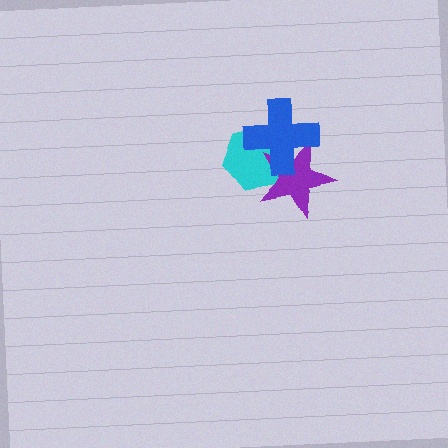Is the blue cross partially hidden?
No, no other shape covers it.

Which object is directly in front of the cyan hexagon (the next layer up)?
The purple star is directly in front of the cyan hexagon.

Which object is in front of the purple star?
The blue cross is in front of the purple star.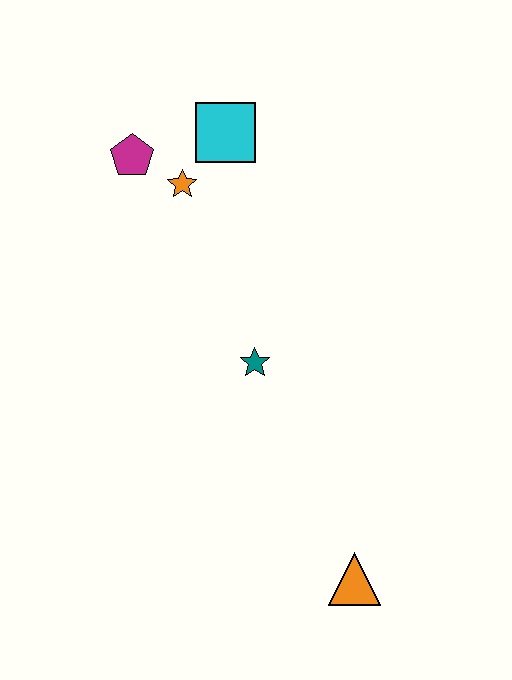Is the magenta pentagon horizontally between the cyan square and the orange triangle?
No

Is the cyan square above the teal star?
Yes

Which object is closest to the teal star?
The orange star is closest to the teal star.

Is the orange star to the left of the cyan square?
Yes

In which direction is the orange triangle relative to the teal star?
The orange triangle is below the teal star.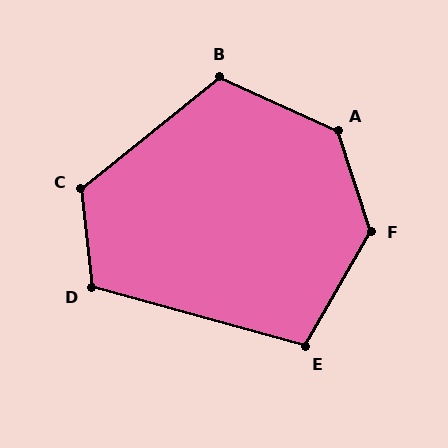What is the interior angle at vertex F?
Approximately 132 degrees (obtuse).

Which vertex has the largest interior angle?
A, at approximately 133 degrees.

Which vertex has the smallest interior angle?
E, at approximately 104 degrees.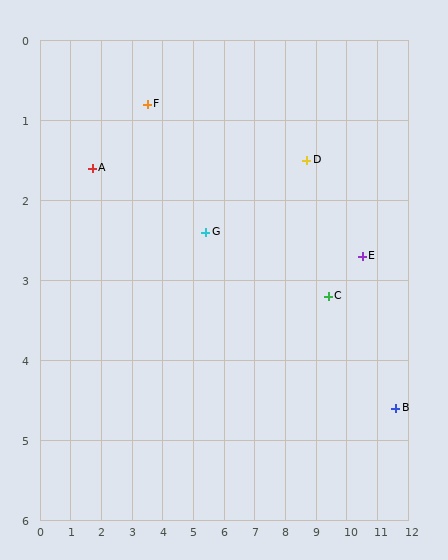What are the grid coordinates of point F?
Point F is at approximately (3.5, 0.8).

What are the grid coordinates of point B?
Point B is at approximately (11.6, 4.6).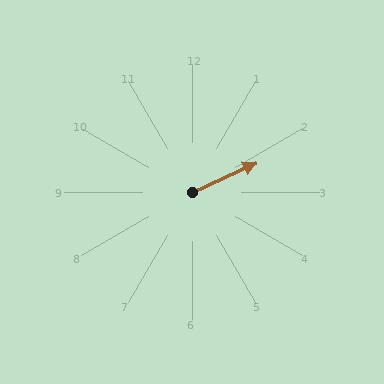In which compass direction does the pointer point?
Northeast.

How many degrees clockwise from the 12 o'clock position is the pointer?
Approximately 66 degrees.